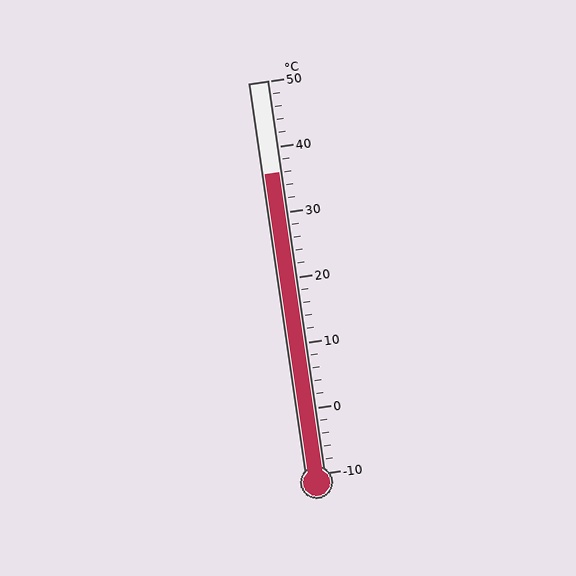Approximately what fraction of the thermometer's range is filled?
The thermometer is filled to approximately 75% of its range.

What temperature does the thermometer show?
The thermometer shows approximately 36°C.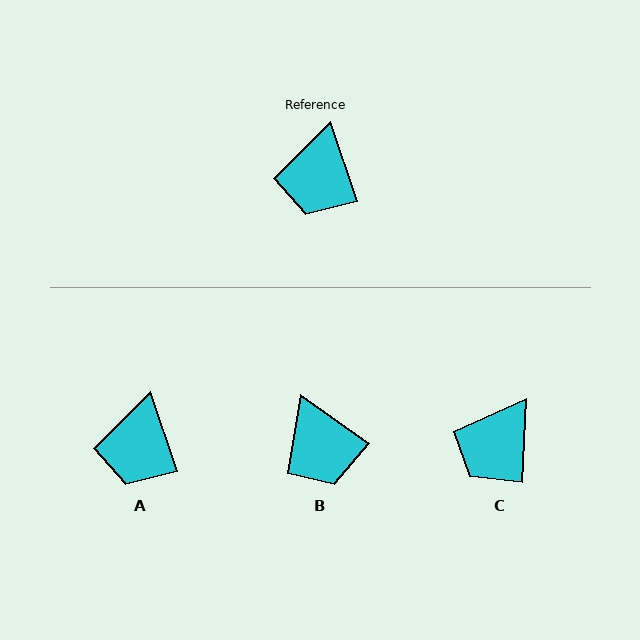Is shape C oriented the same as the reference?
No, it is off by about 21 degrees.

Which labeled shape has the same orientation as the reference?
A.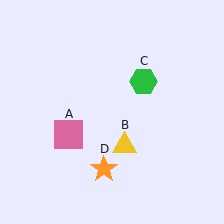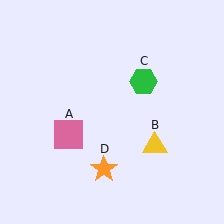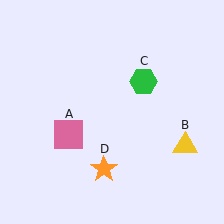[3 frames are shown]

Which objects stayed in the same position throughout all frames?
Pink square (object A) and green hexagon (object C) and orange star (object D) remained stationary.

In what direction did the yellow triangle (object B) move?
The yellow triangle (object B) moved right.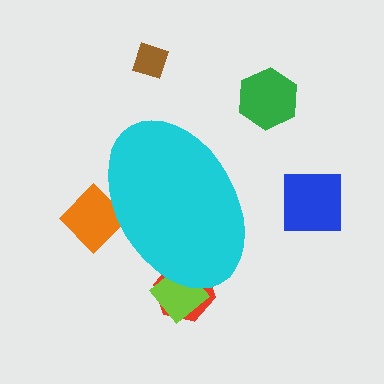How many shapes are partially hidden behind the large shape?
3 shapes are partially hidden.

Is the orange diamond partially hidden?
Yes, the orange diamond is partially hidden behind the cyan ellipse.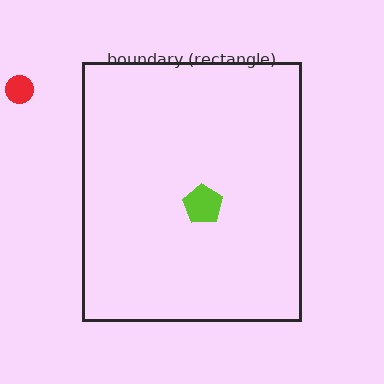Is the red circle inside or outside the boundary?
Outside.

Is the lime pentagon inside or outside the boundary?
Inside.